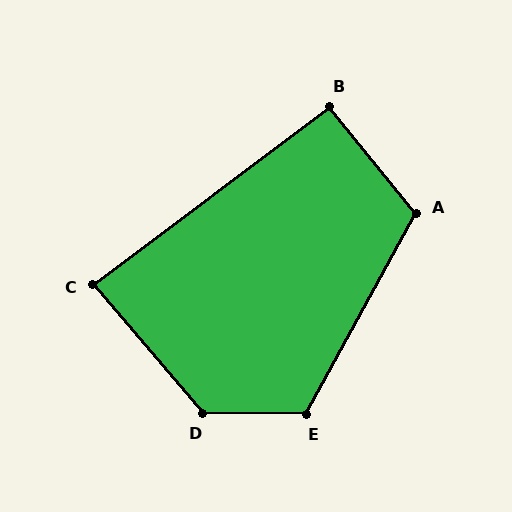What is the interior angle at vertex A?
Approximately 112 degrees (obtuse).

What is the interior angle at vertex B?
Approximately 92 degrees (approximately right).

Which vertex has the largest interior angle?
D, at approximately 131 degrees.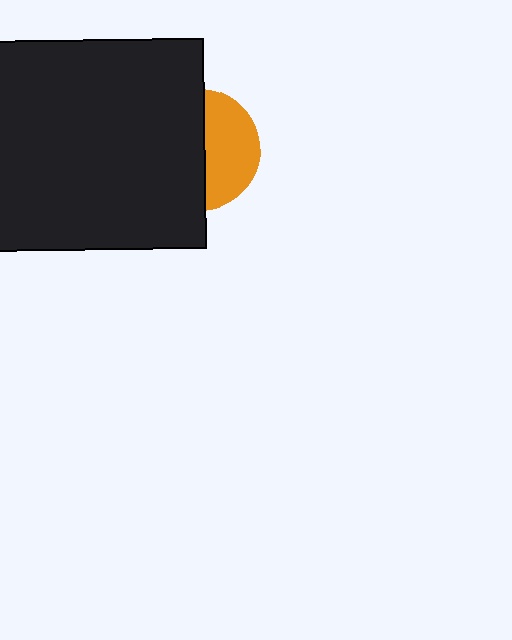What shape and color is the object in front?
The object in front is a black rectangle.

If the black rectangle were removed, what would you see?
You would see the complete orange circle.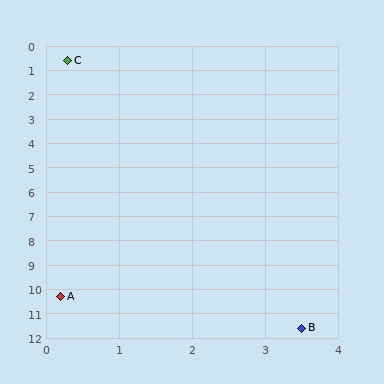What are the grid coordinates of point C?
Point C is at approximately (0.3, 0.6).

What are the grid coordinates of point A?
Point A is at approximately (0.2, 10.3).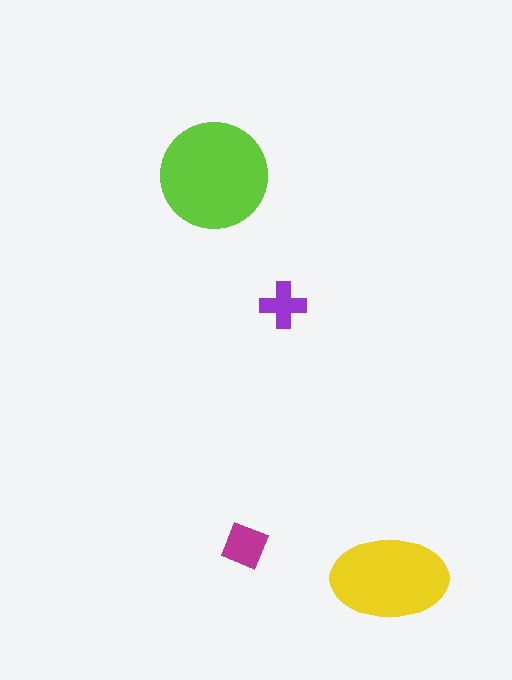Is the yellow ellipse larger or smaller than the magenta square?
Larger.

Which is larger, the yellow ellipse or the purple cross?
The yellow ellipse.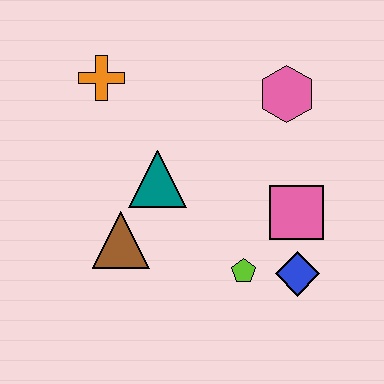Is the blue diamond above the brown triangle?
No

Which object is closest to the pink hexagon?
The pink square is closest to the pink hexagon.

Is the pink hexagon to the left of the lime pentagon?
No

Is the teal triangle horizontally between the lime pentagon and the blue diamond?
No